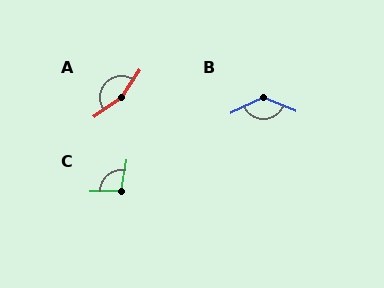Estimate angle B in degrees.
Approximately 132 degrees.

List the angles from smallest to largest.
C (101°), B (132°), A (159°).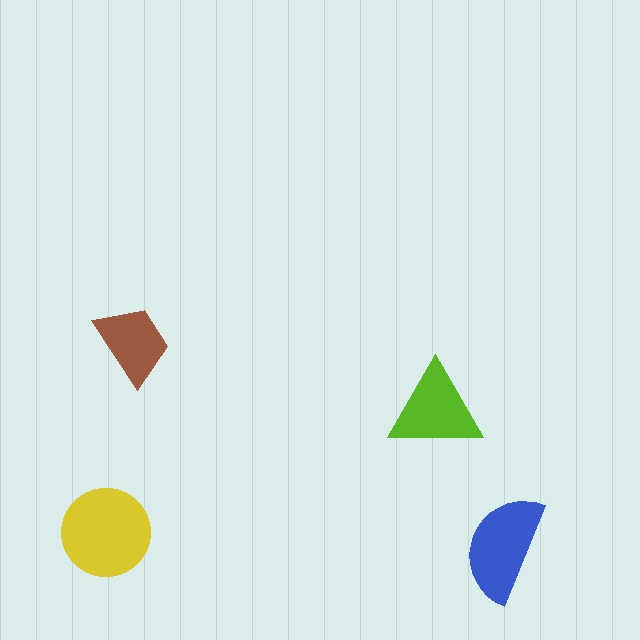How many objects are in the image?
There are 4 objects in the image.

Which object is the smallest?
The brown trapezoid.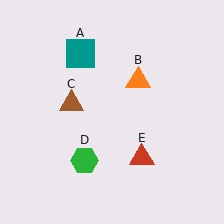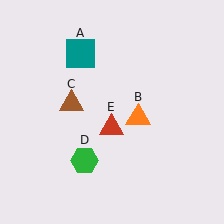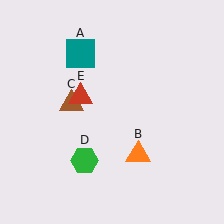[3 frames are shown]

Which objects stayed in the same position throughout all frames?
Teal square (object A) and brown triangle (object C) and green hexagon (object D) remained stationary.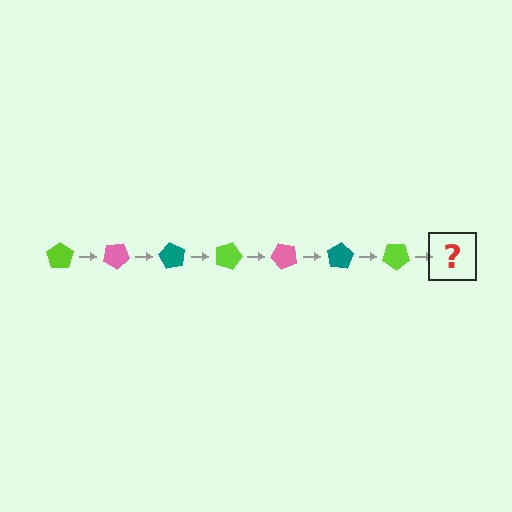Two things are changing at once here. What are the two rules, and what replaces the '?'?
The two rules are that it rotates 30 degrees each step and the color cycles through lime, pink, and teal. The '?' should be a pink pentagon, rotated 210 degrees from the start.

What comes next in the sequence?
The next element should be a pink pentagon, rotated 210 degrees from the start.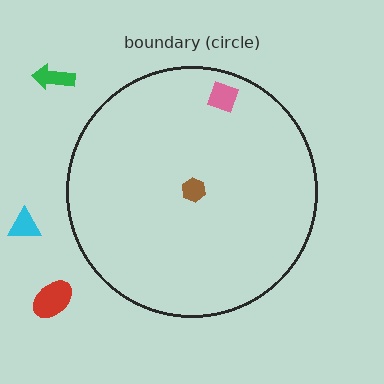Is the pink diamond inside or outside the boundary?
Inside.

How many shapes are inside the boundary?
2 inside, 3 outside.